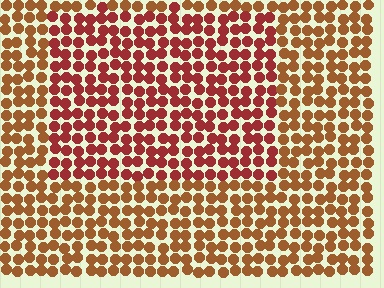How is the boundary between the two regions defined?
The boundary is defined purely by a slight shift in hue (about 30 degrees). Spacing, size, and orientation are identical on both sides.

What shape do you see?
I see a rectangle.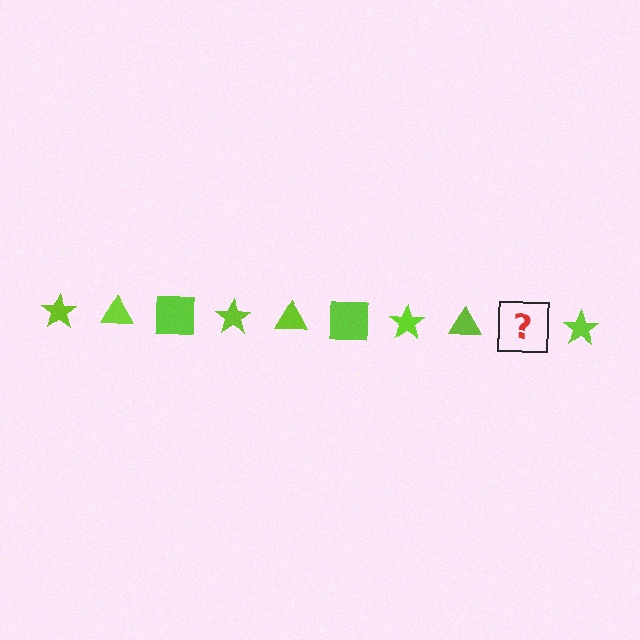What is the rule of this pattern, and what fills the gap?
The rule is that the pattern cycles through star, triangle, square shapes in lime. The gap should be filled with a lime square.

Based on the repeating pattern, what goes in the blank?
The blank should be a lime square.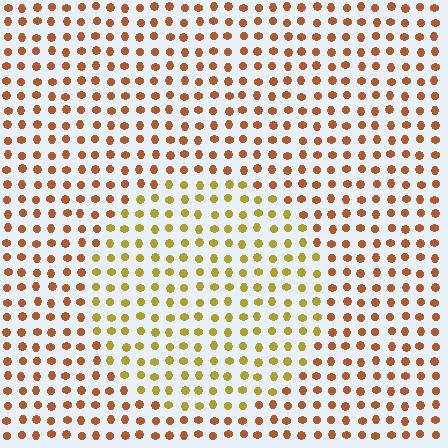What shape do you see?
I see a circle.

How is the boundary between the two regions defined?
The boundary is defined purely by a slight shift in hue (about 35 degrees). Spacing, size, and orientation are identical on both sides.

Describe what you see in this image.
The image is filled with small brown elements in a uniform arrangement. A circle-shaped region is visible where the elements are tinted to a slightly different hue, forming a subtle color boundary.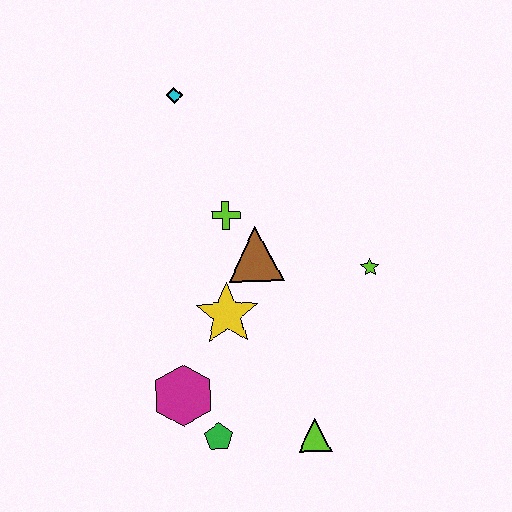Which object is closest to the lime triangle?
The green pentagon is closest to the lime triangle.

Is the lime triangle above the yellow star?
No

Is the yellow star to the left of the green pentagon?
No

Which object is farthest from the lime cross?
The lime triangle is farthest from the lime cross.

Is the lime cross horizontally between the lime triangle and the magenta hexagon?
Yes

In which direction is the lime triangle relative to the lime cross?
The lime triangle is below the lime cross.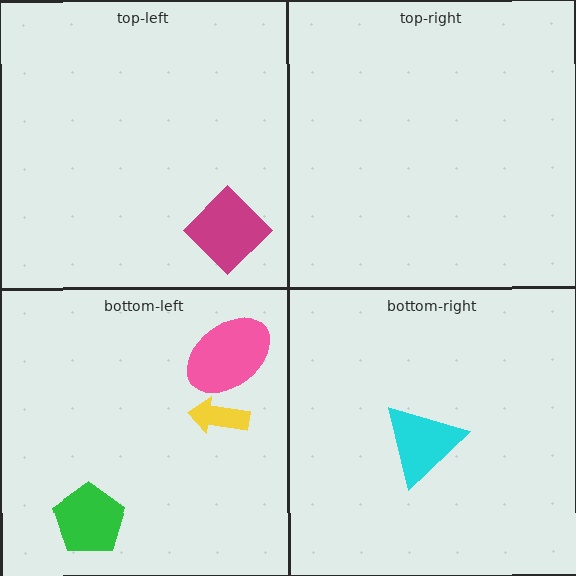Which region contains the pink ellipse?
The bottom-left region.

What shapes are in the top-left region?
The magenta diamond.